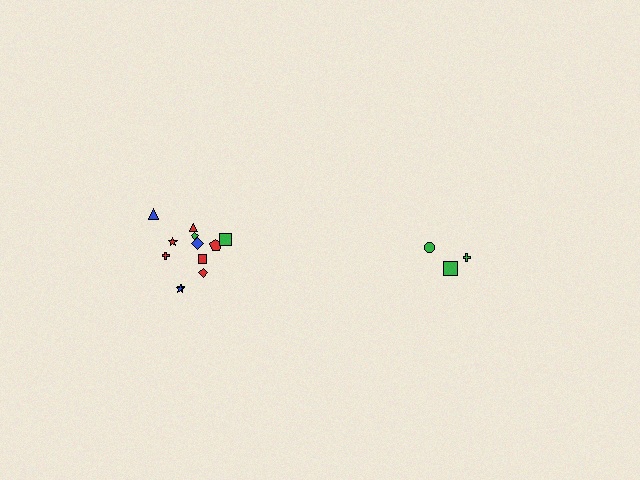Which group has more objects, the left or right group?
The left group.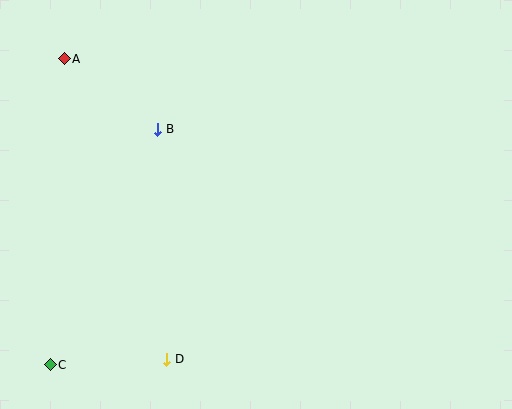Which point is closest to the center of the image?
Point B at (158, 129) is closest to the center.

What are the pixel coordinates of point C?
Point C is at (50, 365).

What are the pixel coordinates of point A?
Point A is at (64, 59).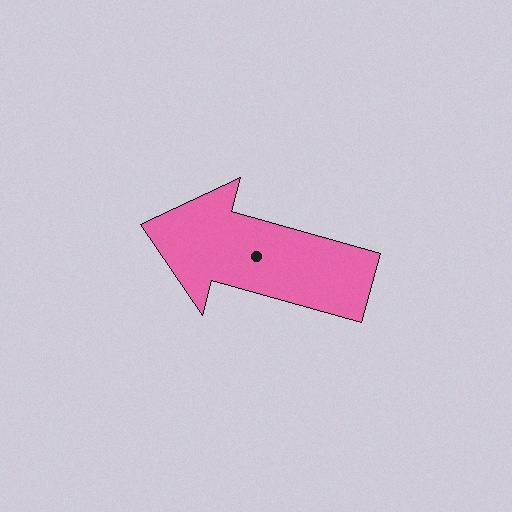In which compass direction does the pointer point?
West.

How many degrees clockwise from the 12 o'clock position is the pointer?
Approximately 286 degrees.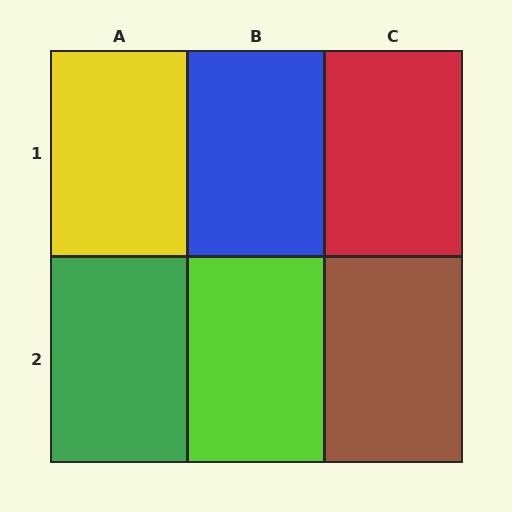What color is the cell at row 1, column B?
Blue.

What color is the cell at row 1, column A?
Yellow.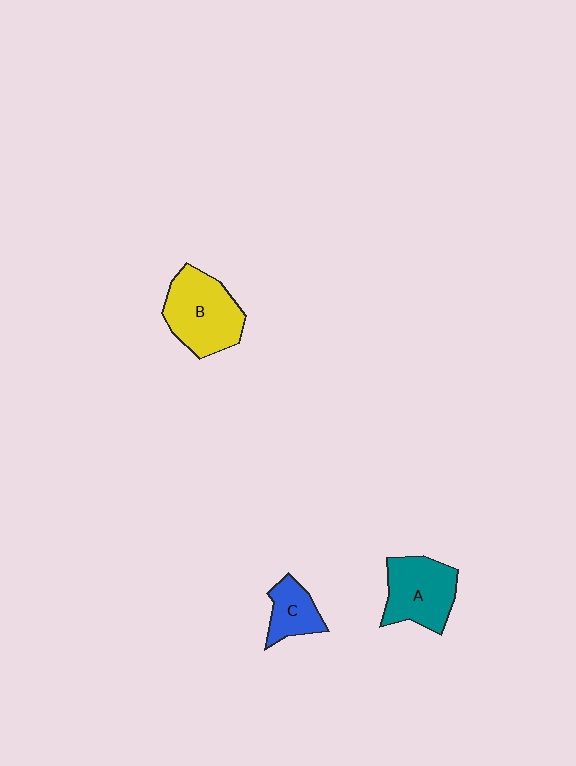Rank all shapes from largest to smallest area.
From largest to smallest: B (yellow), A (teal), C (blue).